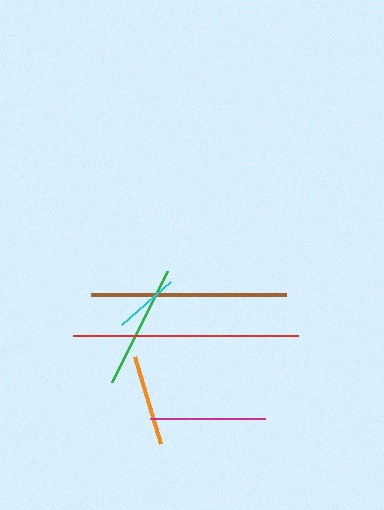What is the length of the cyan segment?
The cyan segment is approximately 65 pixels long.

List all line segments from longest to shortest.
From longest to shortest: red, brown, green, magenta, orange, cyan.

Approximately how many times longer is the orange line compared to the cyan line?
The orange line is approximately 1.4 times the length of the cyan line.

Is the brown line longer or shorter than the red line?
The red line is longer than the brown line.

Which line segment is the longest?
The red line is the longest at approximately 225 pixels.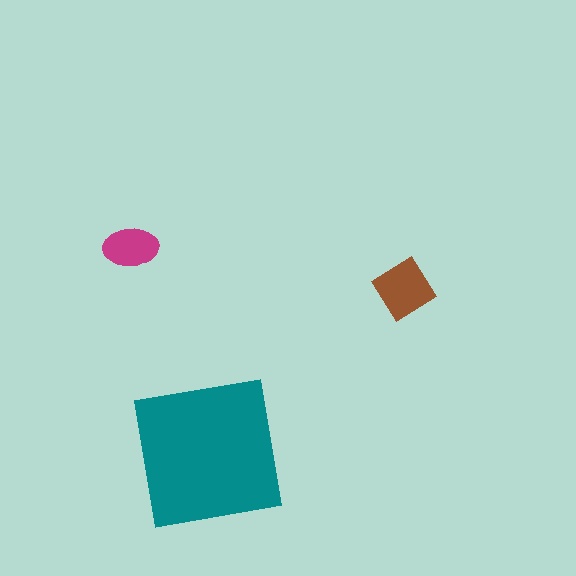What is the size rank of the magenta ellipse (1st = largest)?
3rd.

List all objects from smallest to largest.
The magenta ellipse, the brown diamond, the teal square.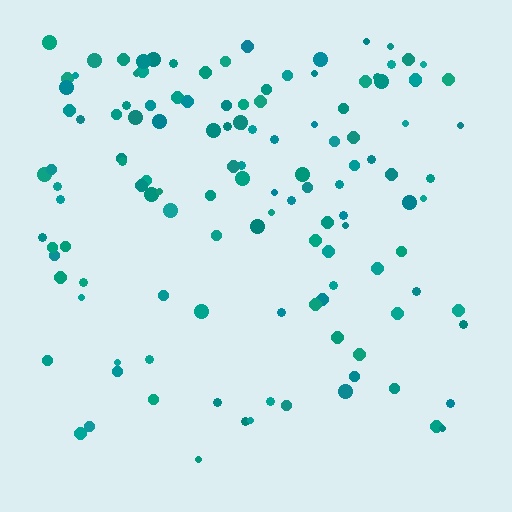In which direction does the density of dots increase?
From bottom to top, with the top side densest.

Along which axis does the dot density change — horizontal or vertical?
Vertical.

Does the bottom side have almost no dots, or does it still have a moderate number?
Still a moderate number, just noticeably fewer than the top.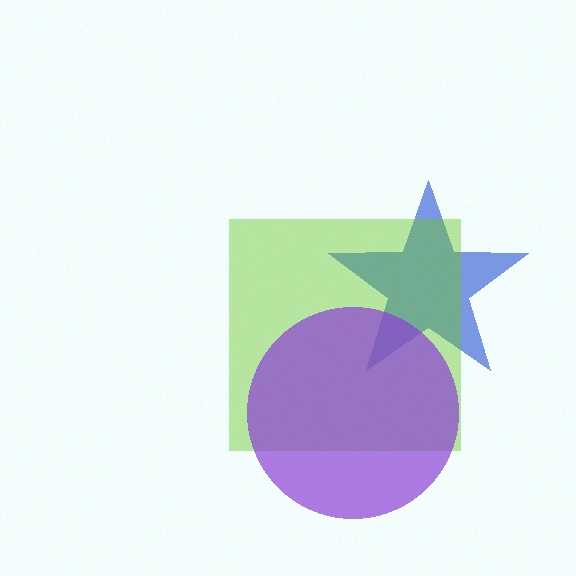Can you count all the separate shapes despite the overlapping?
Yes, there are 3 separate shapes.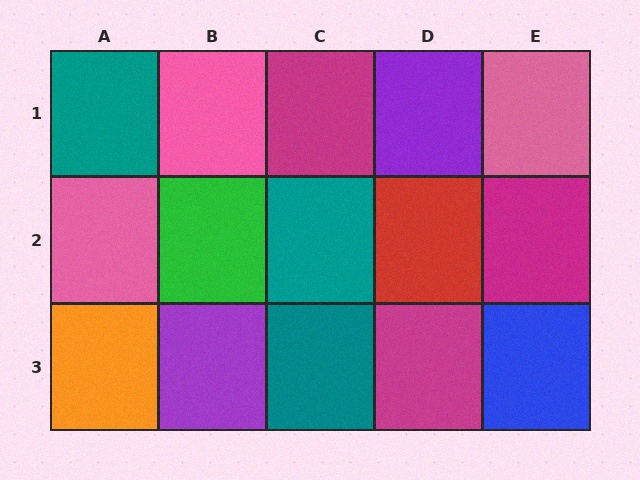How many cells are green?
1 cell is green.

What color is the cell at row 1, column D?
Purple.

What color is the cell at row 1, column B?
Pink.